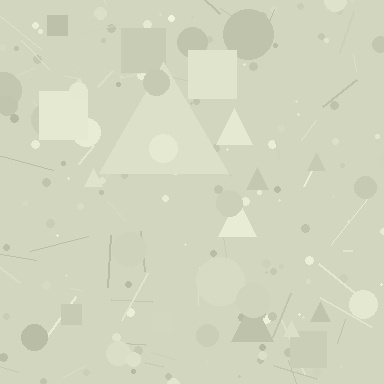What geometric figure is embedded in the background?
A triangle is embedded in the background.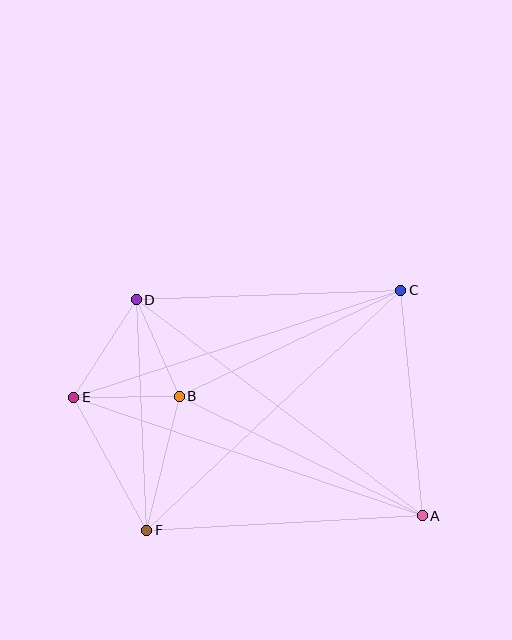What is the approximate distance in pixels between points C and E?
The distance between C and E is approximately 344 pixels.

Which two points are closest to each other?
Points B and E are closest to each other.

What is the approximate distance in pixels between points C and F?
The distance between C and F is approximately 349 pixels.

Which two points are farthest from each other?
Points A and E are farthest from each other.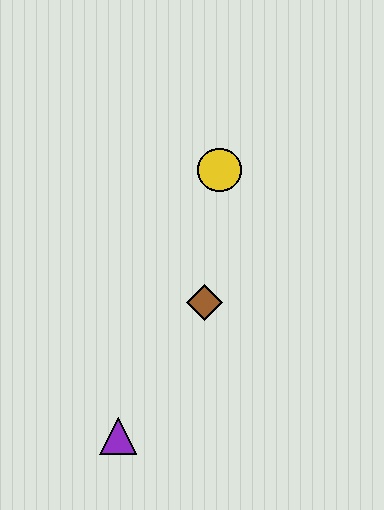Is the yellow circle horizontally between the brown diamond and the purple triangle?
No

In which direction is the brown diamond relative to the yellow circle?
The brown diamond is below the yellow circle.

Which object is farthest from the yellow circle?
The purple triangle is farthest from the yellow circle.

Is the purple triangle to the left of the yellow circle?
Yes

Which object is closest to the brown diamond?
The yellow circle is closest to the brown diamond.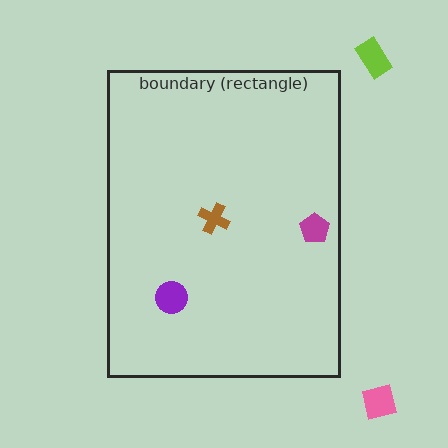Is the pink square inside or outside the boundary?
Outside.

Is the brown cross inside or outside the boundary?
Inside.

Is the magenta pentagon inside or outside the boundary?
Inside.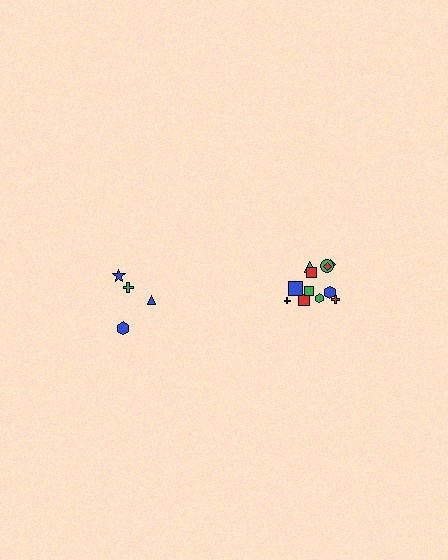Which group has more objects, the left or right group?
The right group.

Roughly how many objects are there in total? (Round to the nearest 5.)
Roughly 15 objects in total.